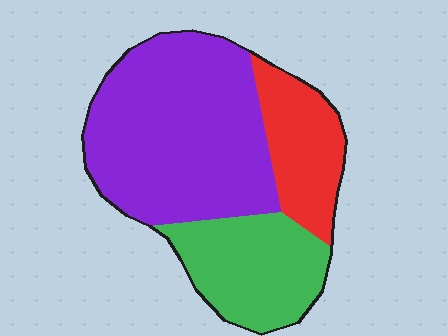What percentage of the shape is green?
Green covers around 25% of the shape.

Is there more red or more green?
Green.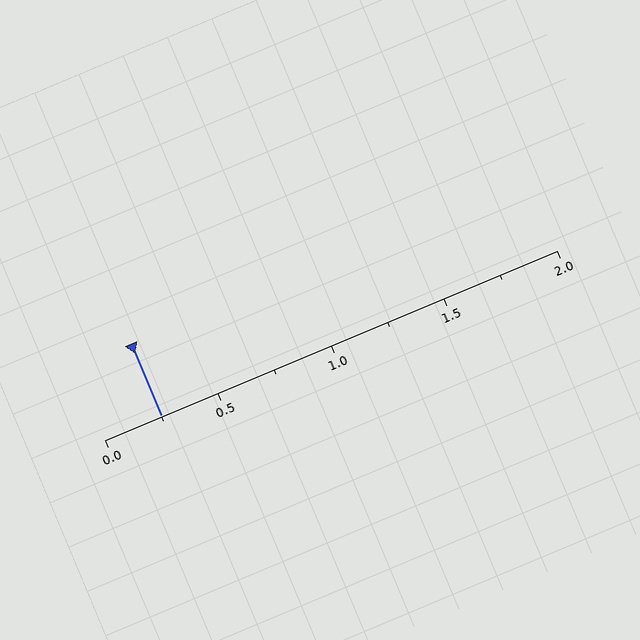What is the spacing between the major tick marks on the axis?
The major ticks are spaced 0.5 apart.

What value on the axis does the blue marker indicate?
The marker indicates approximately 0.25.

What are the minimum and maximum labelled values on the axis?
The axis runs from 0.0 to 2.0.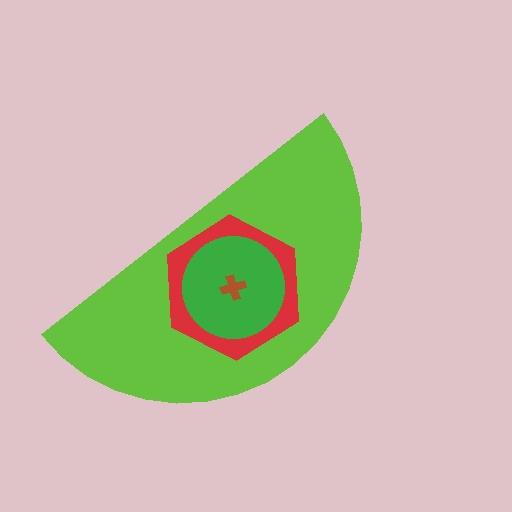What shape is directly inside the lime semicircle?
The red hexagon.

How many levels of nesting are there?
4.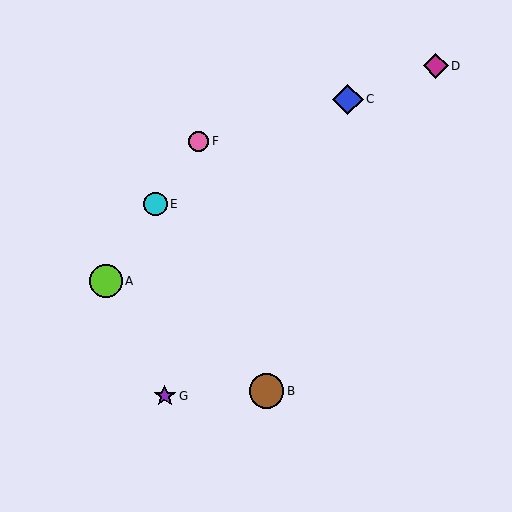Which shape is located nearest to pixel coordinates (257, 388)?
The brown circle (labeled B) at (267, 391) is nearest to that location.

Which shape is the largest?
The brown circle (labeled B) is the largest.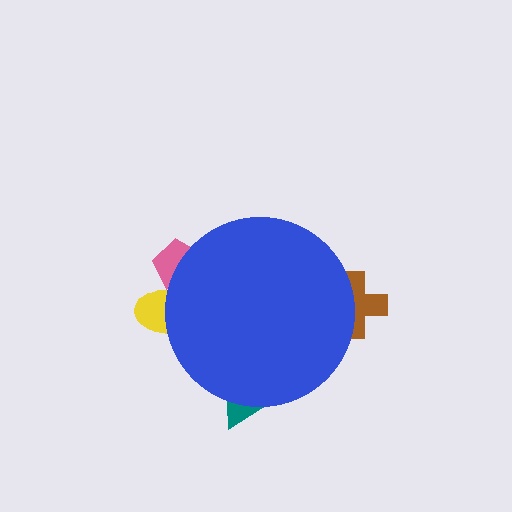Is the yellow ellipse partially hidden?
Yes, the yellow ellipse is partially hidden behind the blue circle.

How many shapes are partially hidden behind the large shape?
4 shapes are partially hidden.